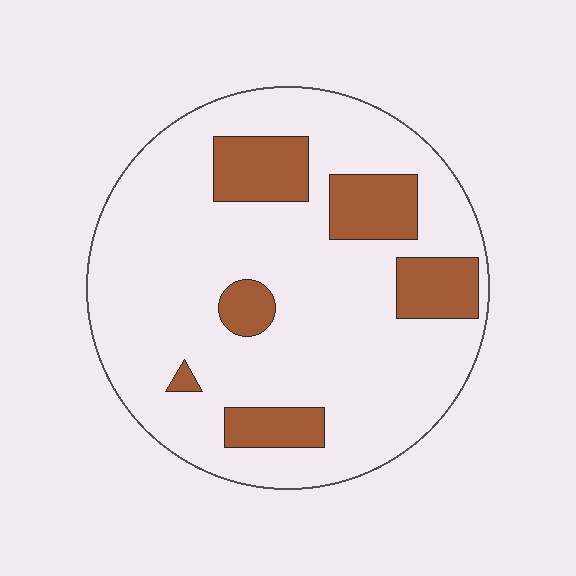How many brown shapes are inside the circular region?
6.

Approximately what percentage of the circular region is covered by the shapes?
Approximately 20%.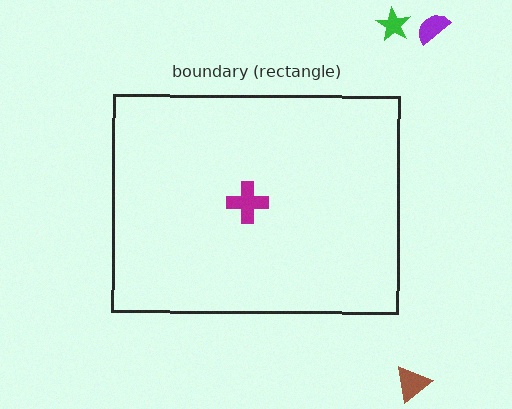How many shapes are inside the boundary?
1 inside, 3 outside.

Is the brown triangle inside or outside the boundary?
Outside.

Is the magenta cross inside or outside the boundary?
Inside.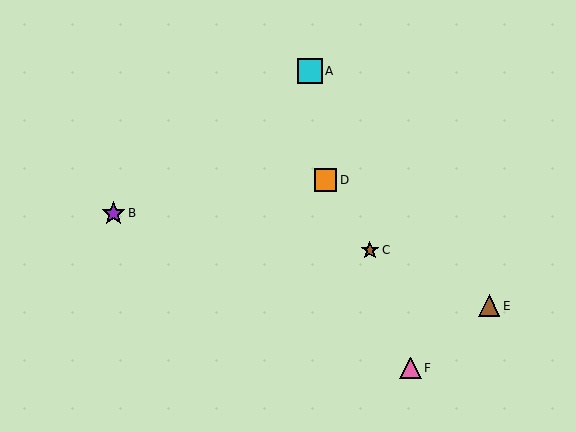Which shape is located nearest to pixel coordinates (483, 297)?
The brown triangle (labeled E) at (489, 306) is nearest to that location.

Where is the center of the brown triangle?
The center of the brown triangle is at (489, 306).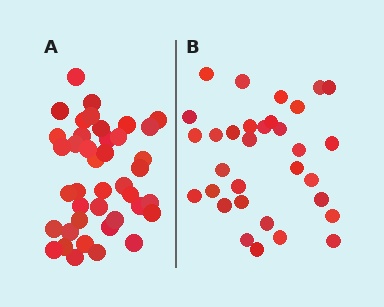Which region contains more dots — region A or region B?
Region A (the left region) has more dots.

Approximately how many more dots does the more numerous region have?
Region A has roughly 8 or so more dots than region B.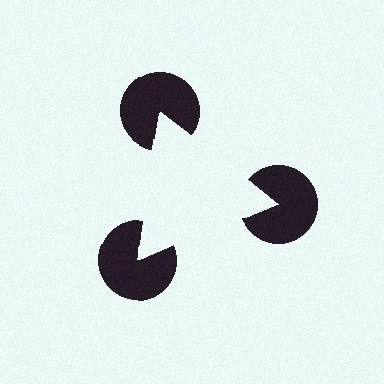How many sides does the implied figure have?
3 sides.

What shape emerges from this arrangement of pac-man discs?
An illusory triangle — its edges are inferred from the aligned wedge cuts in the pac-man discs, not physically drawn.